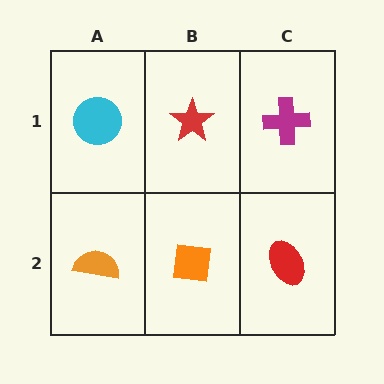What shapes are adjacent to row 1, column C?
A red ellipse (row 2, column C), a red star (row 1, column B).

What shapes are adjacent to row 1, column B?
An orange square (row 2, column B), a cyan circle (row 1, column A), a magenta cross (row 1, column C).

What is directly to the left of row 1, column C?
A red star.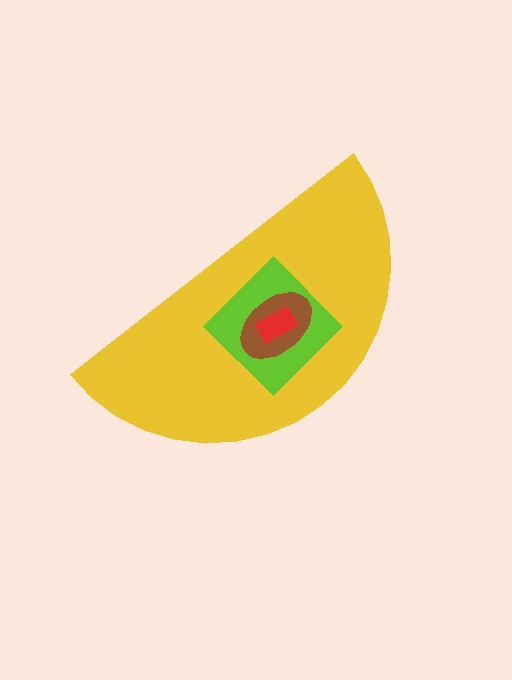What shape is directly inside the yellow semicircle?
The lime diamond.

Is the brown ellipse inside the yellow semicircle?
Yes.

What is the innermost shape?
The red rectangle.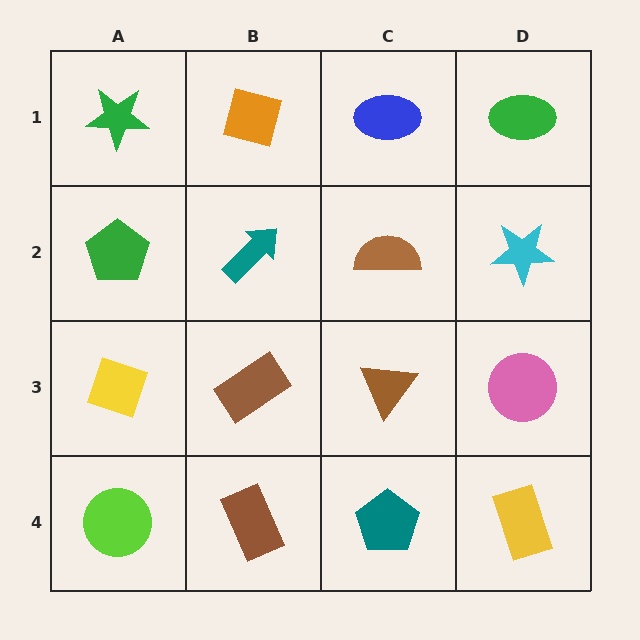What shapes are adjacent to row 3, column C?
A brown semicircle (row 2, column C), a teal pentagon (row 4, column C), a brown rectangle (row 3, column B), a pink circle (row 3, column D).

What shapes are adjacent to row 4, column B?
A brown rectangle (row 3, column B), a lime circle (row 4, column A), a teal pentagon (row 4, column C).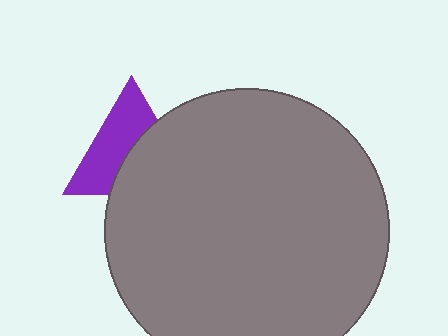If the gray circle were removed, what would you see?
You would see the complete purple triangle.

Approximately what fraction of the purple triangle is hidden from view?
Roughly 47% of the purple triangle is hidden behind the gray circle.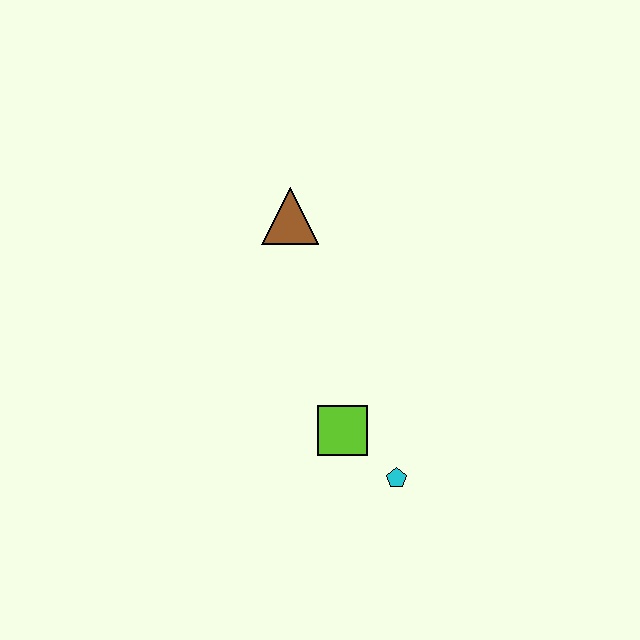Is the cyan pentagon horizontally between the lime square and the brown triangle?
No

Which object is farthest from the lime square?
The brown triangle is farthest from the lime square.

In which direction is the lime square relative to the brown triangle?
The lime square is below the brown triangle.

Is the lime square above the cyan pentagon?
Yes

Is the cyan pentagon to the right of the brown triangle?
Yes